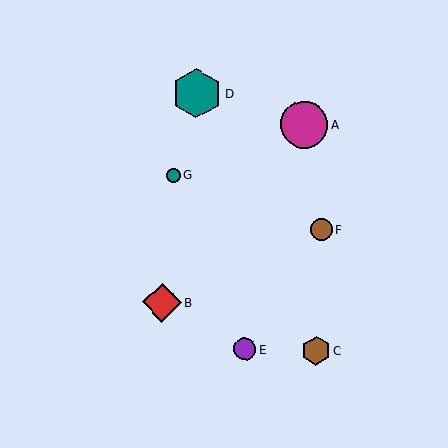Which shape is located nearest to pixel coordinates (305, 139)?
The magenta circle (labeled A) at (304, 125) is nearest to that location.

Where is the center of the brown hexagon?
The center of the brown hexagon is at (316, 351).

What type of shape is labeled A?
Shape A is a magenta circle.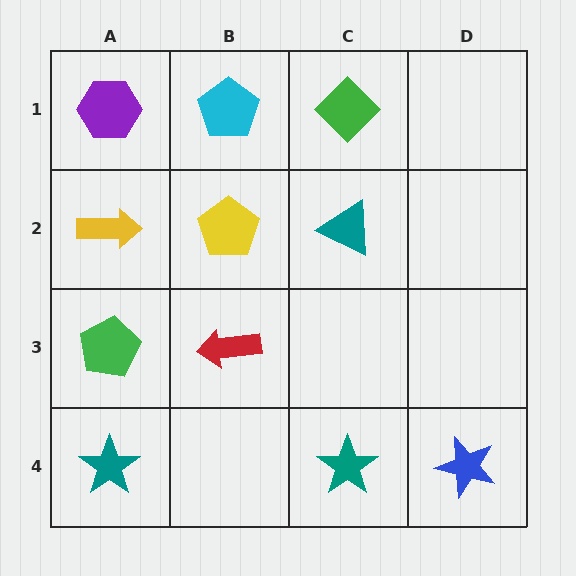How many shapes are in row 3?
2 shapes.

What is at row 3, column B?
A red arrow.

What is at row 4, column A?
A teal star.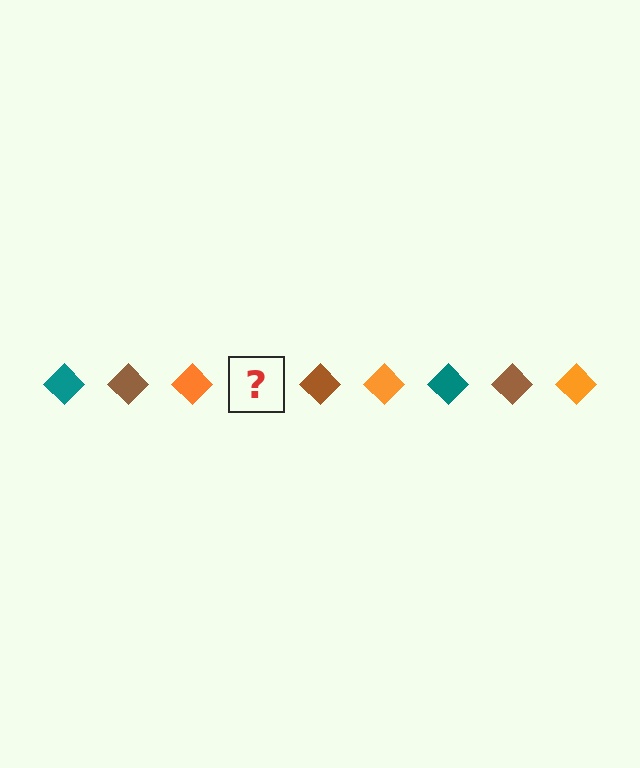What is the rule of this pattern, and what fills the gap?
The rule is that the pattern cycles through teal, brown, orange diamonds. The gap should be filled with a teal diamond.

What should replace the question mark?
The question mark should be replaced with a teal diamond.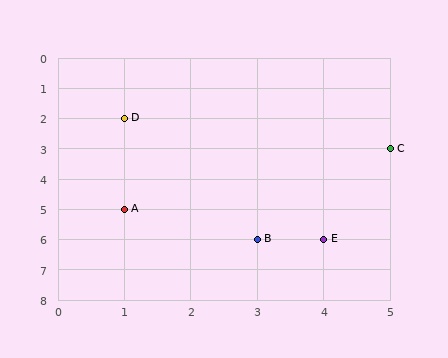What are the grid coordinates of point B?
Point B is at grid coordinates (3, 6).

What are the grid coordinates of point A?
Point A is at grid coordinates (1, 5).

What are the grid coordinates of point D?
Point D is at grid coordinates (1, 2).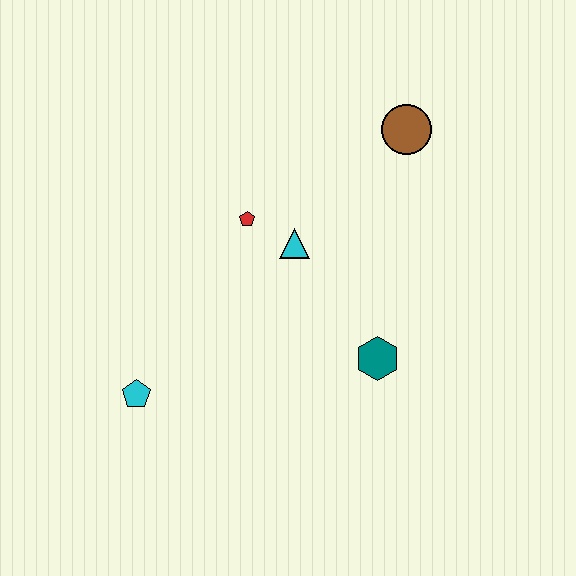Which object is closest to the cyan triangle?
The red pentagon is closest to the cyan triangle.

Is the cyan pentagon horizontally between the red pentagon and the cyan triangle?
No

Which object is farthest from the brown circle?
The cyan pentagon is farthest from the brown circle.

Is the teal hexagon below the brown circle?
Yes